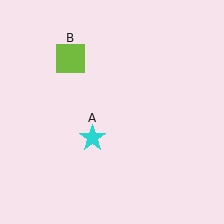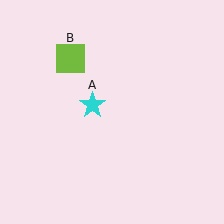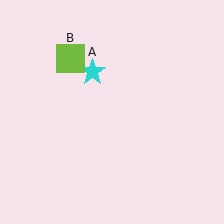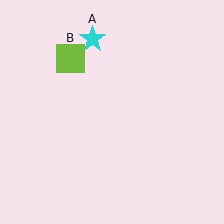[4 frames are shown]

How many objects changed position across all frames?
1 object changed position: cyan star (object A).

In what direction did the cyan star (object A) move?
The cyan star (object A) moved up.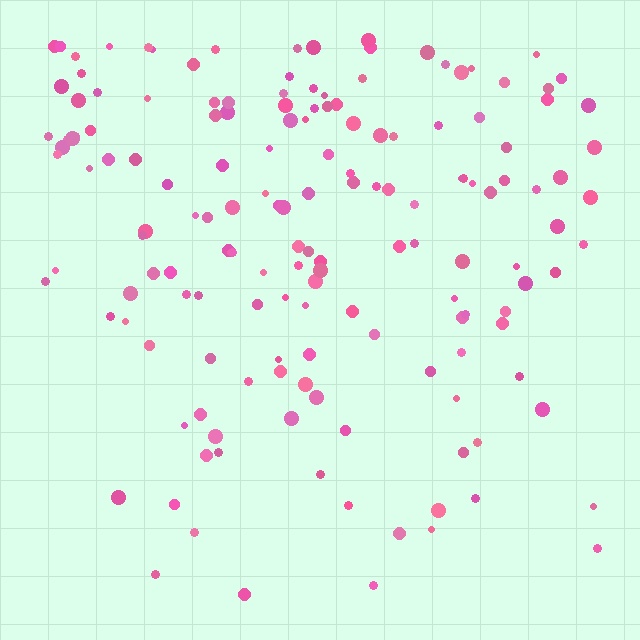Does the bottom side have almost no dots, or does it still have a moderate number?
Still a moderate number, just noticeably fewer than the top.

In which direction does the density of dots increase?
From bottom to top, with the top side densest.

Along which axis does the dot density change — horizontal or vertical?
Vertical.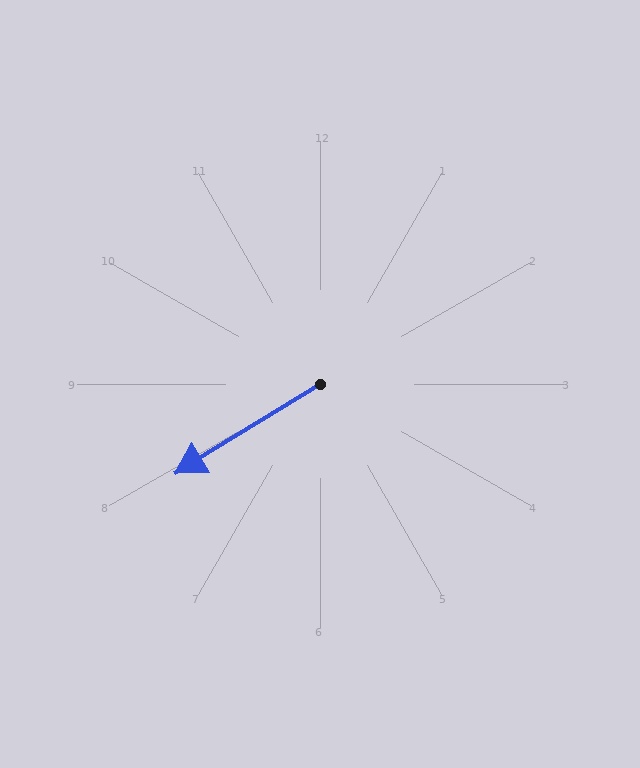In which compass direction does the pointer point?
Southwest.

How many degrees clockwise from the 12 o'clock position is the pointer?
Approximately 238 degrees.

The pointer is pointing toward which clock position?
Roughly 8 o'clock.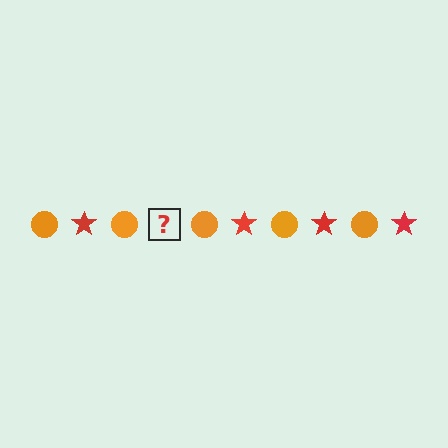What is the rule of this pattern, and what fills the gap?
The rule is that the pattern alternates between orange circle and red star. The gap should be filled with a red star.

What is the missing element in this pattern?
The missing element is a red star.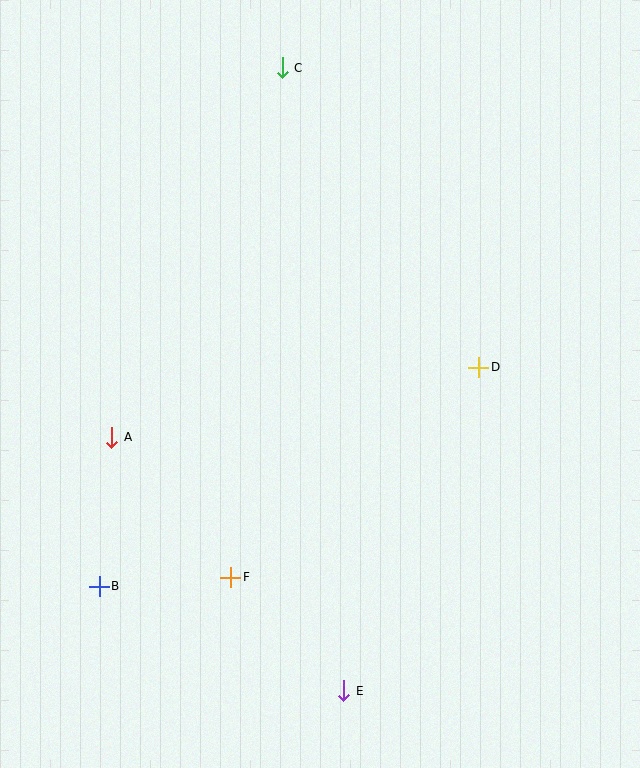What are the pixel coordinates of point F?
Point F is at (231, 578).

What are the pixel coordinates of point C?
Point C is at (282, 68).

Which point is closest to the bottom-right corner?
Point E is closest to the bottom-right corner.